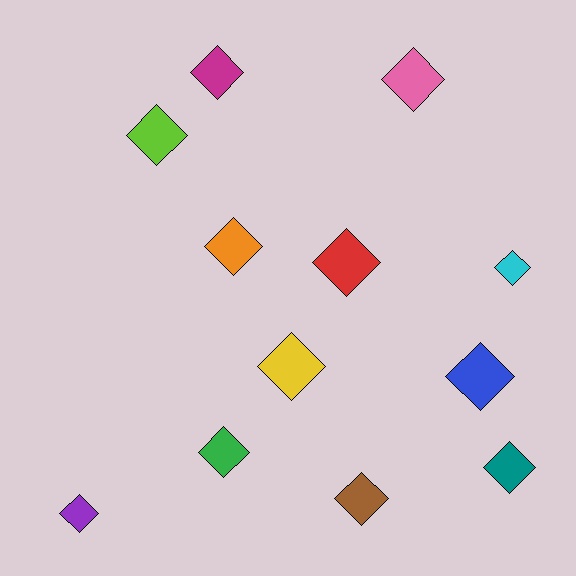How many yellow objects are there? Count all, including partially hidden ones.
There is 1 yellow object.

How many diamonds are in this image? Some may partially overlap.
There are 12 diamonds.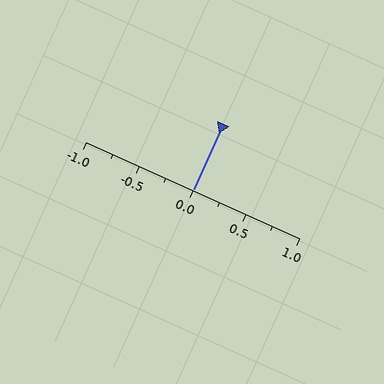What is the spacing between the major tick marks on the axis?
The major ticks are spaced 0.5 apart.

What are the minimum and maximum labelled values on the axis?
The axis runs from -1.0 to 1.0.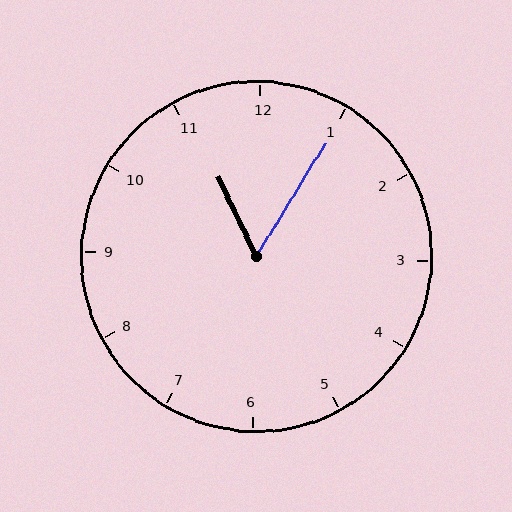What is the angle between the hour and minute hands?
Approximately 58 degrees.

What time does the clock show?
11:05.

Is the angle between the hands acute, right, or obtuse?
It is acute.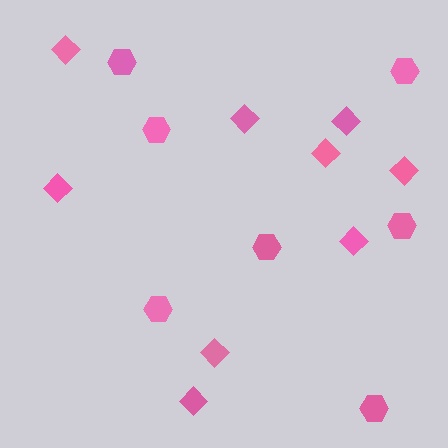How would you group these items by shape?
There are 2 groups: one group of hexagons (7) and one group of diamonds (9).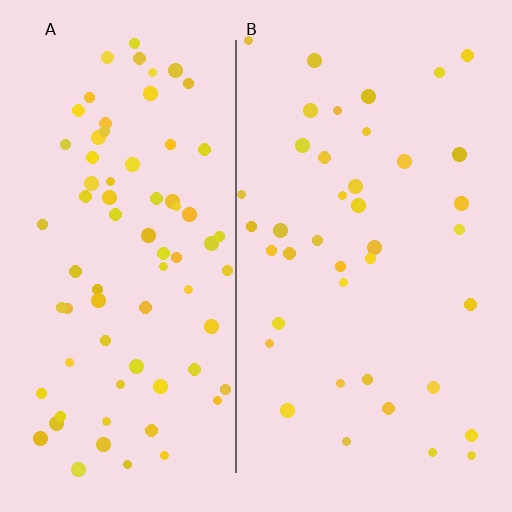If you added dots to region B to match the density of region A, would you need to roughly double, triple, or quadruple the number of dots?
Approximately double.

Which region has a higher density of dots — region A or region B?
A (the left).